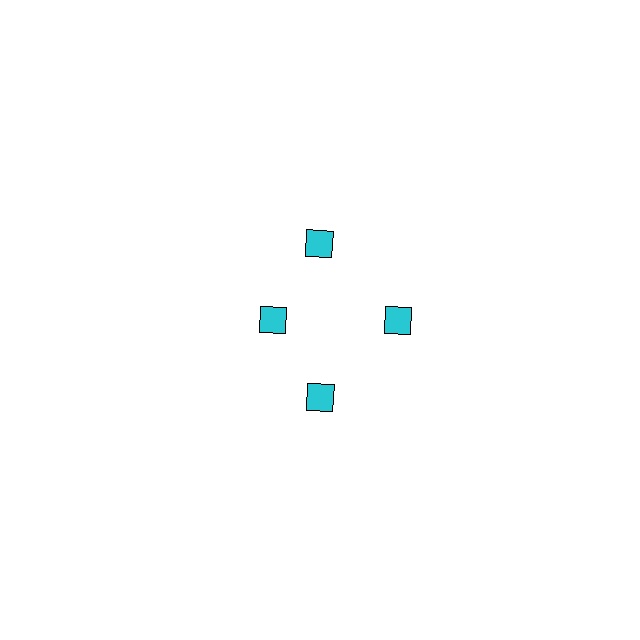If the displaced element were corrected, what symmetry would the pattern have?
It would have 4-fold rotational symmetry — the pattern would map onto itself every 90 degrees.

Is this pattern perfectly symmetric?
No. The 4 cyan diamonds are arranged in a ring, but one element near the 9 o'clock position is pulled inward toward the center, breaking the 4-fold rotational symmetry.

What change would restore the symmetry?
The symmetry would be restored by moving it outward, back onto the ring so that all 4 diamonds sit at equal angles and equal distance from the center.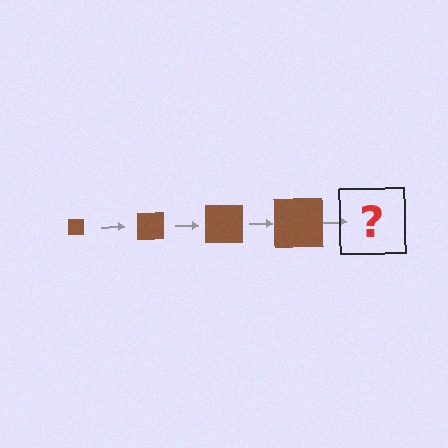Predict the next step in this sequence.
The next step is a brown square, larger than the previous one.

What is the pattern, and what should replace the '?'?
The pattern is that the square gets progressively larger each step. The '?' should be a brown square, larger than the previous one.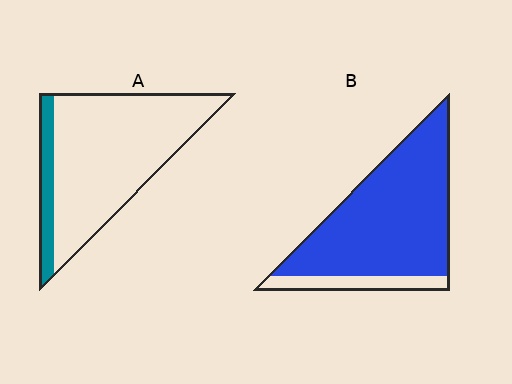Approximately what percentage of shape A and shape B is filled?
A is approximately 15% and B is approximately 85%.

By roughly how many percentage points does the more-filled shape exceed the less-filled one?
By roughly 70 percentage points (B over A).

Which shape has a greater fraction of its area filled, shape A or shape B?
Shape B.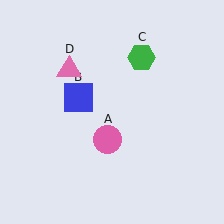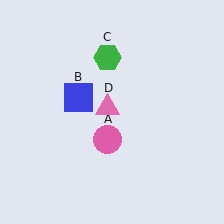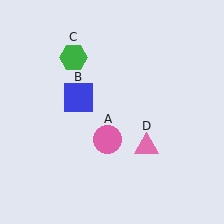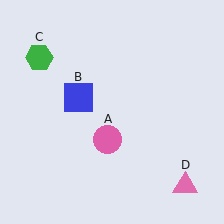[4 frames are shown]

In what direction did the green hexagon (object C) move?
The green hexagon (object C) moved left.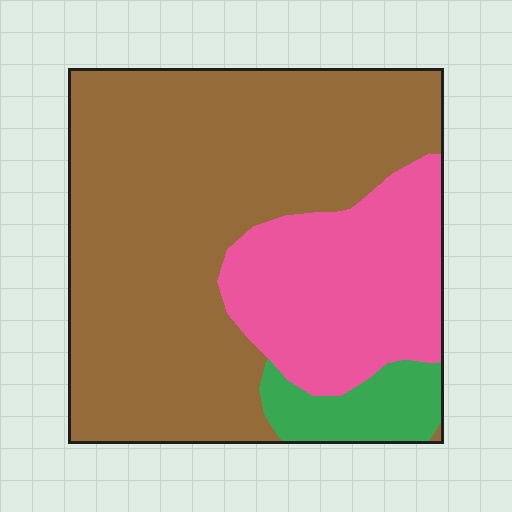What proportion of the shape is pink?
Pink takes up about one quarter (1/4) of the shape.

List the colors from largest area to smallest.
From largest to smallest: brown, pink, green.